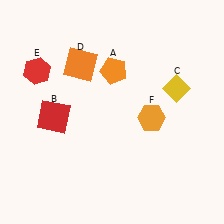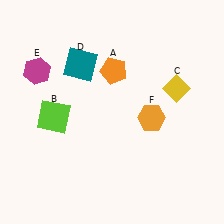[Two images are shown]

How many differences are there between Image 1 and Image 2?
There are 3 differences between the two images.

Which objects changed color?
B changed from red to lime. D changed from orange to teal. E changed from red to magenta.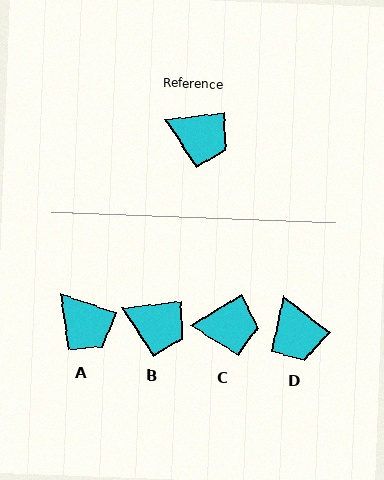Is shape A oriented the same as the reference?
No, it is off by about 25 degrees.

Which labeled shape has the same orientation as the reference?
B.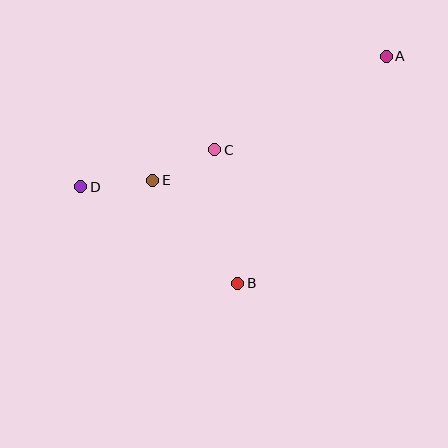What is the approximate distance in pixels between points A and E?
The distance between A and E is approximately 264 pixels.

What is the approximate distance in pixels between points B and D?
The distance between B and D is approximately 184 pixels.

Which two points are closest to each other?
Points C and E are closest to each other.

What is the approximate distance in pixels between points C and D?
The distance between C and D is approximately 139 pixels.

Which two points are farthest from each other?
Points A and D are farthest from each other.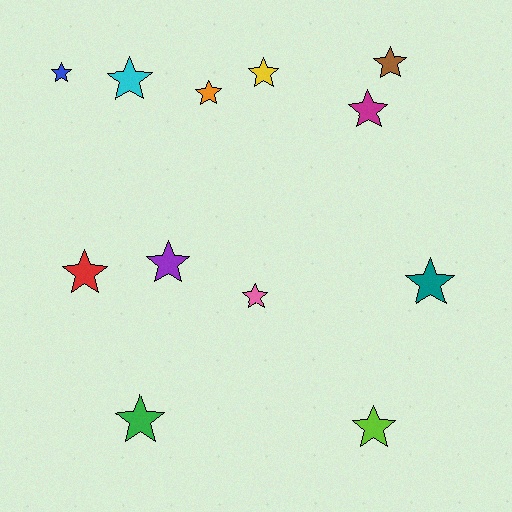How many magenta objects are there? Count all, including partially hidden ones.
There is 1 magenta object.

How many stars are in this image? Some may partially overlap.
There are 12 stars.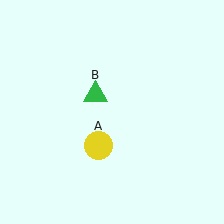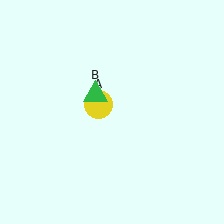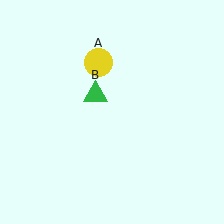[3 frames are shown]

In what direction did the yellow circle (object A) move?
The yellow circle (object A) moved up.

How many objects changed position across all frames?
1 object changed position: yellow circle (object A).